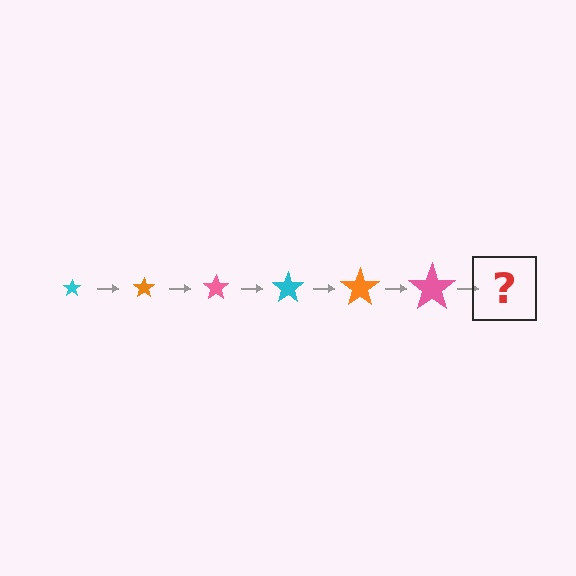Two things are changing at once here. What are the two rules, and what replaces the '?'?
The two rules are that the star grows larger each step and the color cycles through cyan, orange, and pink. The '?' should be a cyan star, larger than the previous one.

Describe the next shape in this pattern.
It should be a cyan star, larger than the previous one.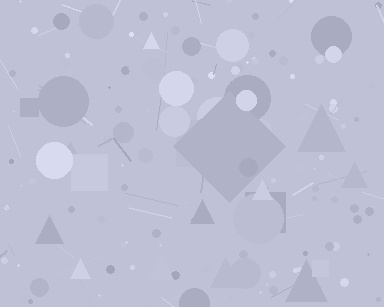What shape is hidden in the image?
A diamond is hidden in the image.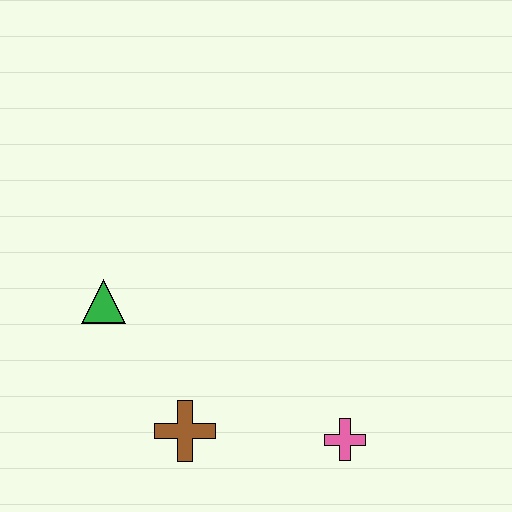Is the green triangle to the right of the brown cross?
No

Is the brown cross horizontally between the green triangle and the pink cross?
Yes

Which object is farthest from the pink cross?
The green triangle is farthest from the pink cross.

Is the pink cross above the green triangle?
No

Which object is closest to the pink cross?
The brown cross is closest to the pink cross.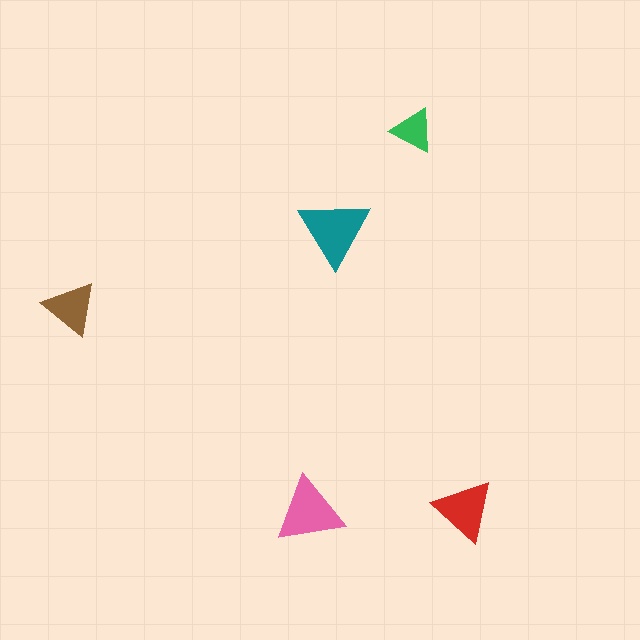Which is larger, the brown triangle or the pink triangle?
The pink one.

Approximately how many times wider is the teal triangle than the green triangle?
About 1.5 times wider.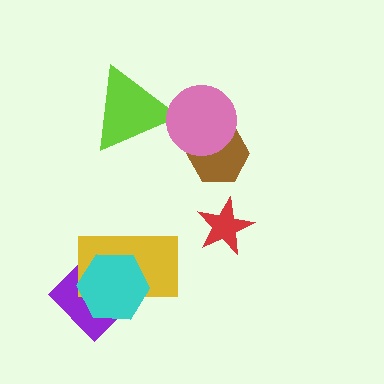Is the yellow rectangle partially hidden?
Yes, it is partially covered by another shape.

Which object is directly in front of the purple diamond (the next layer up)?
The yellow rectangle is directly in front of the purple diamond.